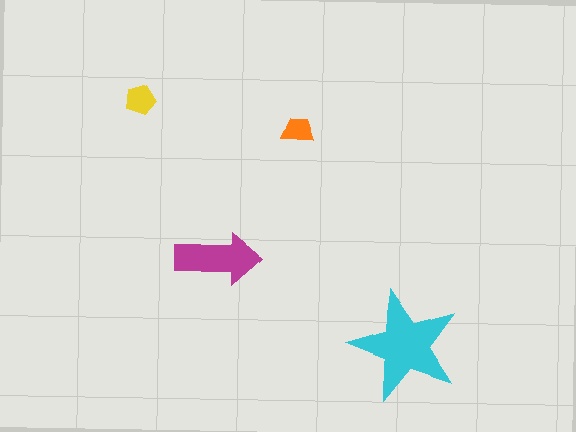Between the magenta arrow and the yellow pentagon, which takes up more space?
The magenta arrow.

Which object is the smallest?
The orange trapezoid.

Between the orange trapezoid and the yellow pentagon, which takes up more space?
The yellow pentagon.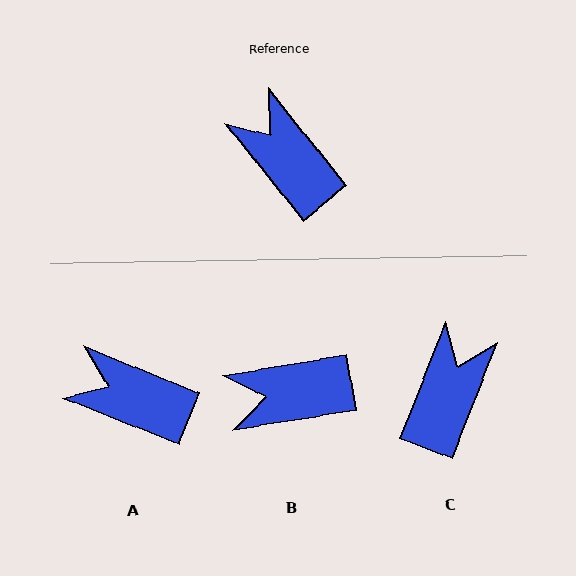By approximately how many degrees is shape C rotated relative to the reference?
Approximately 60 degrees clockwise.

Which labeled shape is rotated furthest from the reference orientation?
B, about 61 degrees away.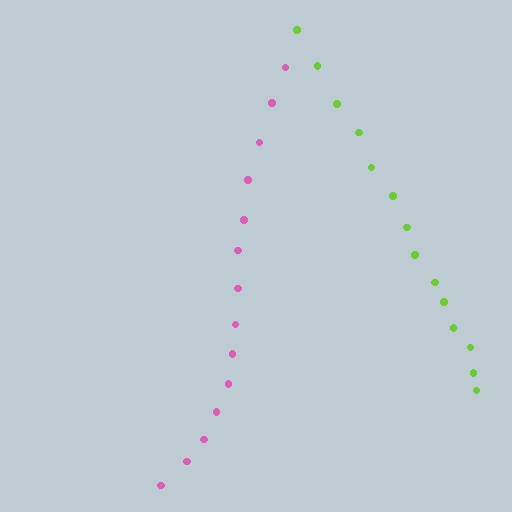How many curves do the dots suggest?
There are 2 distinct paths.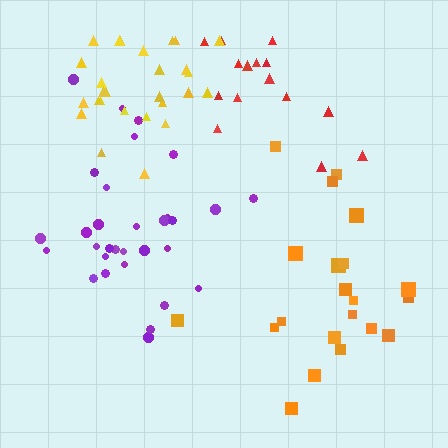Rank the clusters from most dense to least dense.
yellow, purple, orange, red.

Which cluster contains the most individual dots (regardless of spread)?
Purple (31).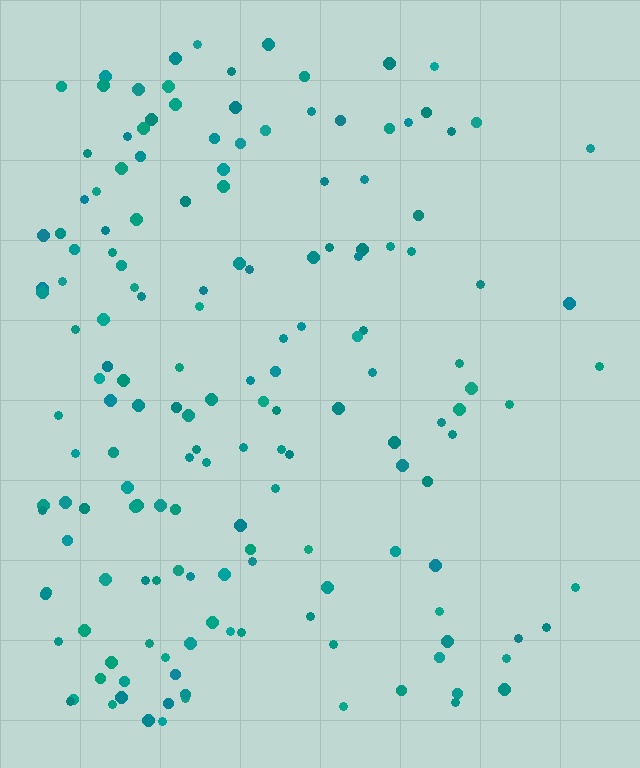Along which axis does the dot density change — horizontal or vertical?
Horizontal.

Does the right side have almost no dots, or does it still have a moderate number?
Still a moderate number, just noticeably fewer than the left.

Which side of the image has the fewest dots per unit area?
The right.